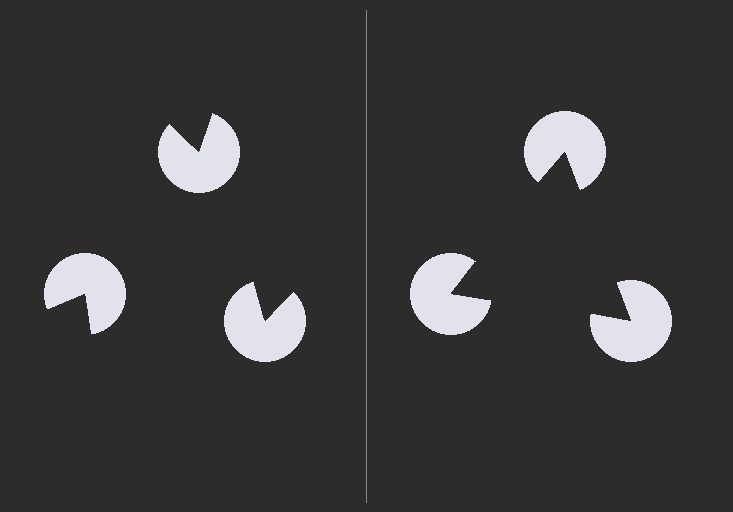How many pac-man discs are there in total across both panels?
6 — 3 on each side.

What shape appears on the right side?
An illusory triangle.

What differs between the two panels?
The pac-man discs are positioned identically on both sides; only the wedge orientations differ. On the right they align to a triangle; on the left they are misaligned.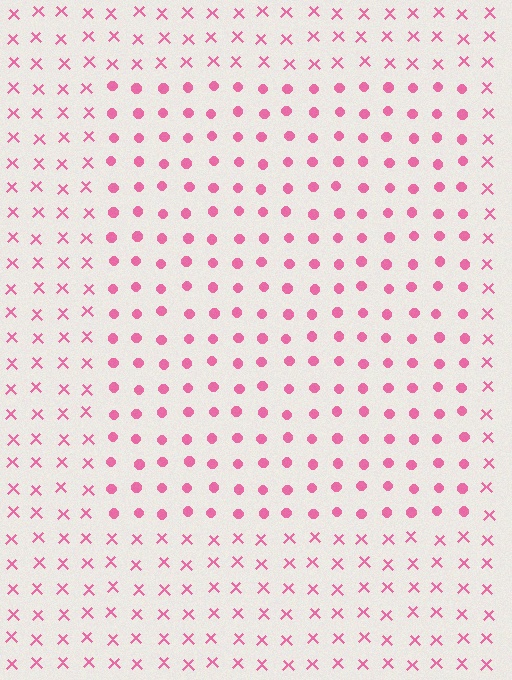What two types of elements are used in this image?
The image uses circles inside the rectangle region and X marks outside it.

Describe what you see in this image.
The image is filled with small pink elements arranged in a uniform grid. A rectangle-shaped region contains circles, while the surrounding area contains X marks. The boundary is defined purely by the change in element shape.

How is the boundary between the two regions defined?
The boundary is defined by a change in element shape: circles inside vs. X marks outside. All elements share the same color and spacing.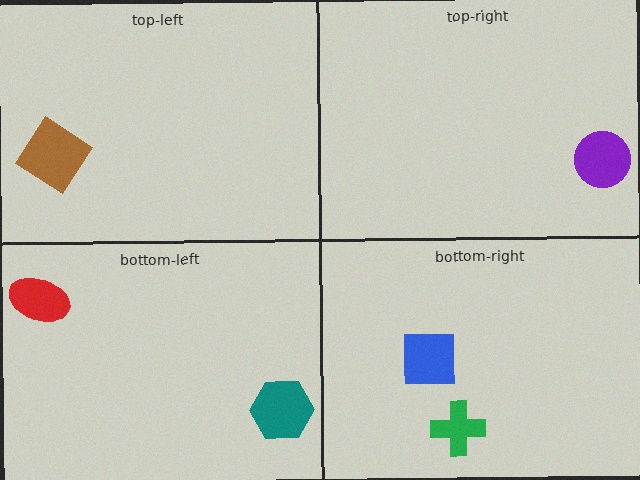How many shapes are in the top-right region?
1.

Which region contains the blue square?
The bottom-right region.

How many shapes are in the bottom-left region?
2.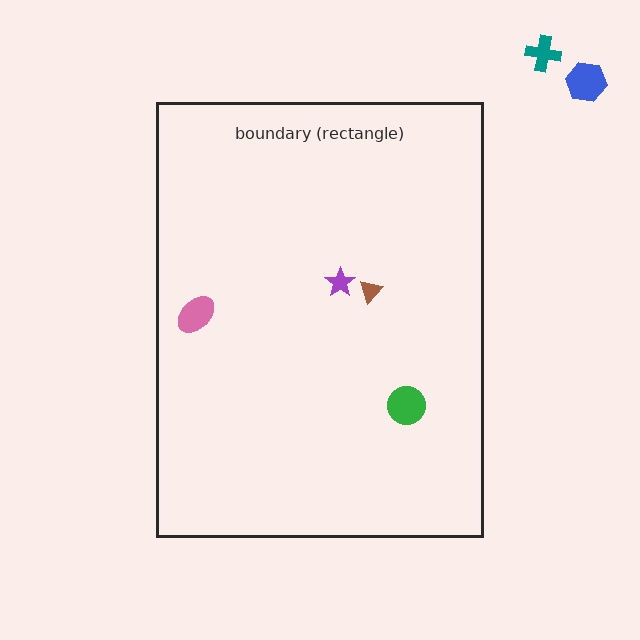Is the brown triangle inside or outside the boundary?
Inside.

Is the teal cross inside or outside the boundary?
Outside.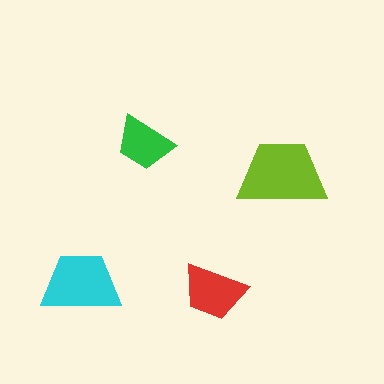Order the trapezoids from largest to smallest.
the lime one, the cyan one, the red one, the green one.